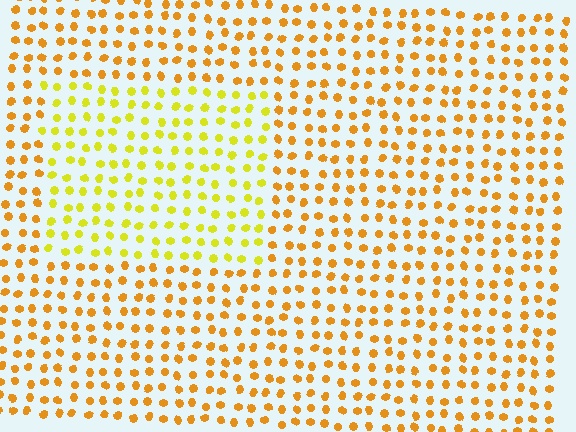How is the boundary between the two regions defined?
The boundary is defined purely by a slight shift in hue (about 29 degrees). Spacing, size, and orientation are identical on both sides.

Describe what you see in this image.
The image is filled with small orange elements in a uniform arrangement. A rectangle-shaped region is visible where the elements are tinted to a slightly different hue, forming a subtle color boundary.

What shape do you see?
I see a rectangle.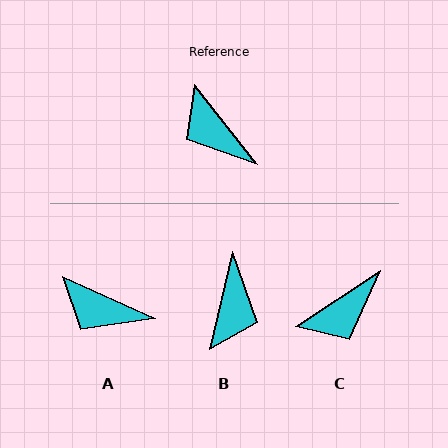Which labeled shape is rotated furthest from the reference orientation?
B, about 128 degrees away.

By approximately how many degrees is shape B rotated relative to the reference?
Approximately 128 degrees counter-clockwise.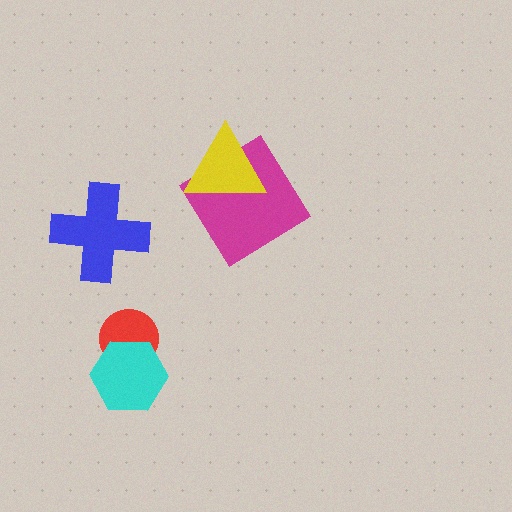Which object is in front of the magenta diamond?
The yellow triangle is in front of the magenta diamond.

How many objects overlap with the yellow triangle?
1 object overlaps with the yellow triangle.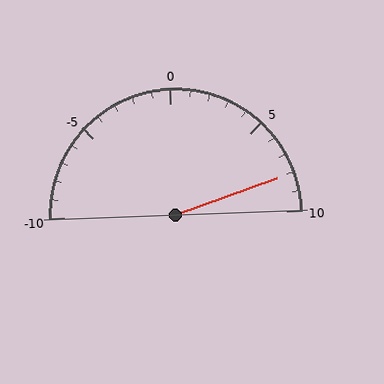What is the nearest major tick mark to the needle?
The nearest major tick mark is 10.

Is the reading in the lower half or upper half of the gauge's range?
The reading is in the upper half of the range (-10 to 10).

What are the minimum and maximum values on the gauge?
The gauge ranges from -10 to 10.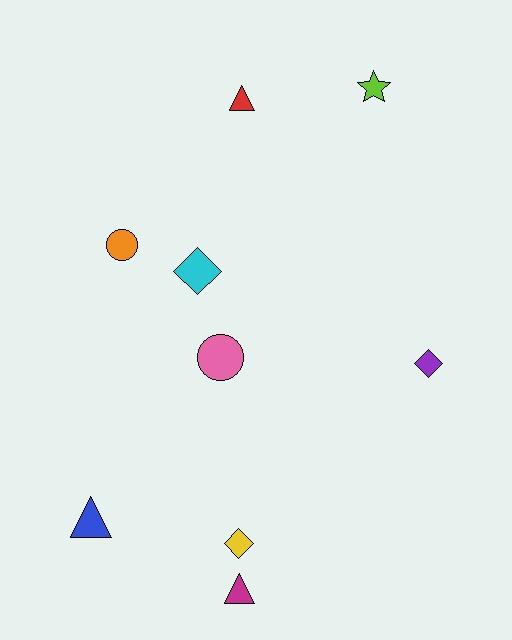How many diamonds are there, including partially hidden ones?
There are 3 diamonds.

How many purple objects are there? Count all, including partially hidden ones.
There is 1 purple object.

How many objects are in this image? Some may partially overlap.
There are 9 objects.